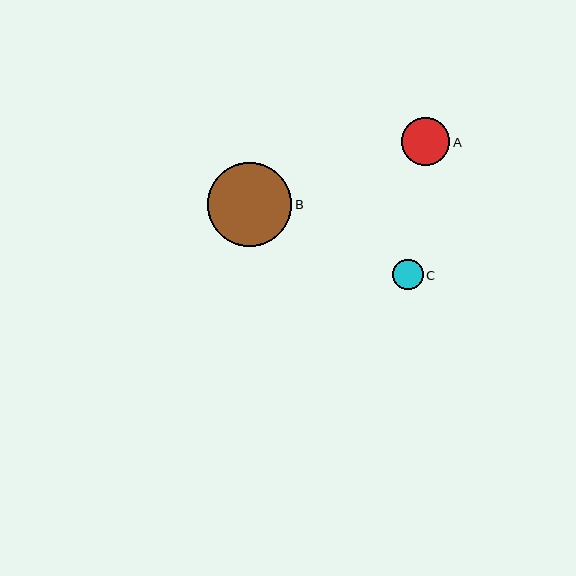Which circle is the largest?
Circle B is the largest with a size of approximately 84 pixels.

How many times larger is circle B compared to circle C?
Circle B is approximately 2.8 times the size of circle C.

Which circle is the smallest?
Circle C is the smallest with a size of approximately 30 pixels.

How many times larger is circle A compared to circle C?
Circle A is approximately 1.6 times the size of circle C.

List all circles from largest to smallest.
From largest to smallest: B, A, C.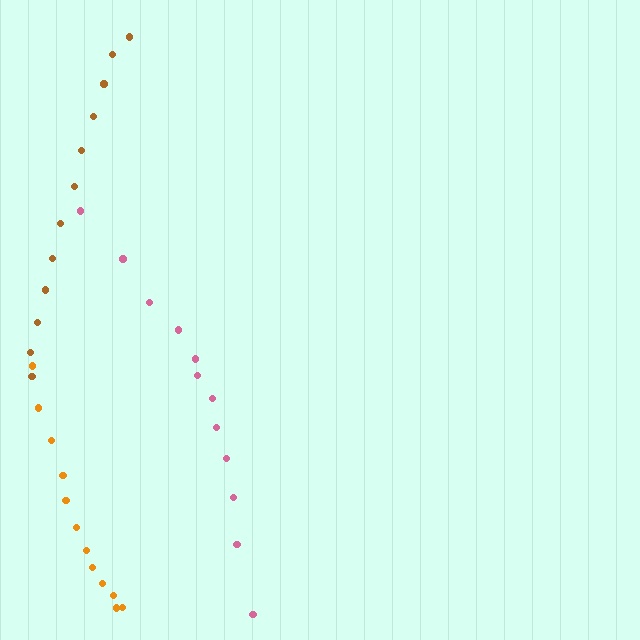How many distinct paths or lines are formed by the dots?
There are 3 distinct paths.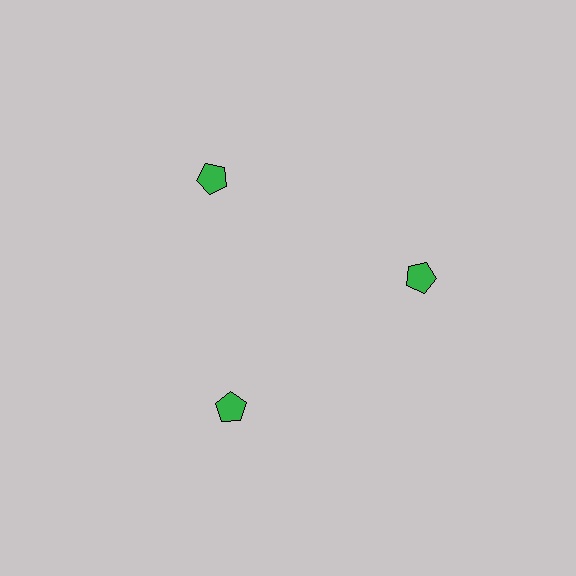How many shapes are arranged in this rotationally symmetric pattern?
There are 3 shapes, arranged in 3 groups of 1.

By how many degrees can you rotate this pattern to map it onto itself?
The pattern maps onto itself every 120 degrees of rotation.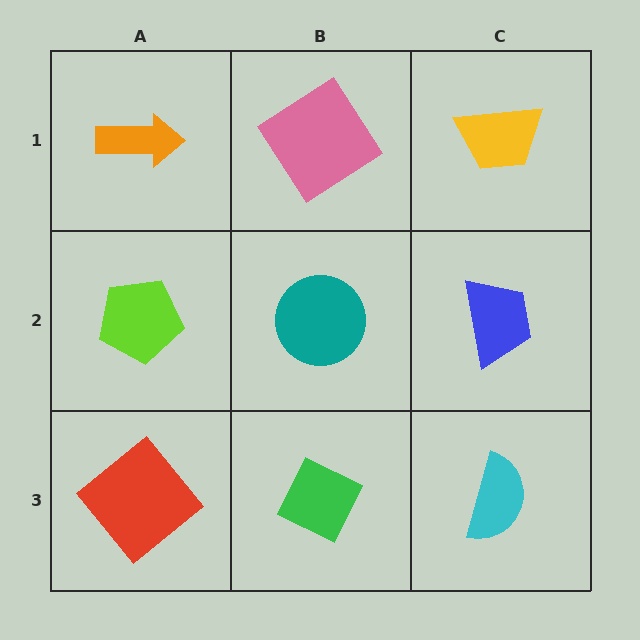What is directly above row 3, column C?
A blue trapezoid.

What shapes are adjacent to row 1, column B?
A teal circle (row 2, column B), an orange arrow (row 1, column A), a yellow trapezoid (row 1, column C).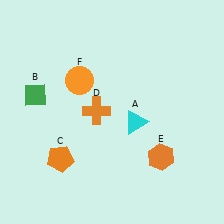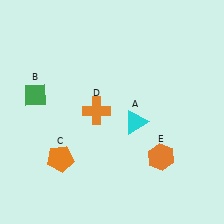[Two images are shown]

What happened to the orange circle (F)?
The orange circle (F) was removed in Image 2. It was in the top-left area of Image 1.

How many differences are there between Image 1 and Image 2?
There is 1 difference between the two images.